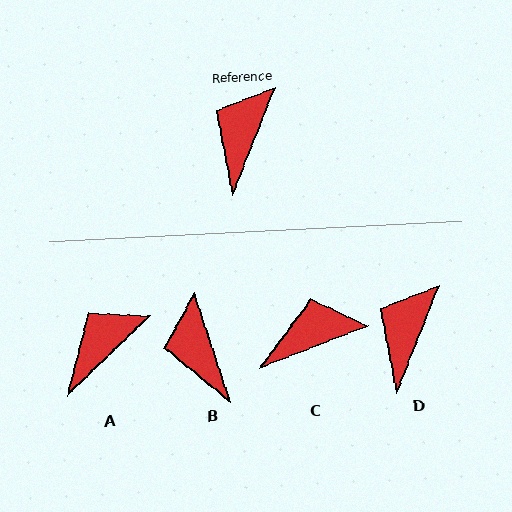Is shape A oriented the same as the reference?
No, it is off by about 25 degrees.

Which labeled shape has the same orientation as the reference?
D.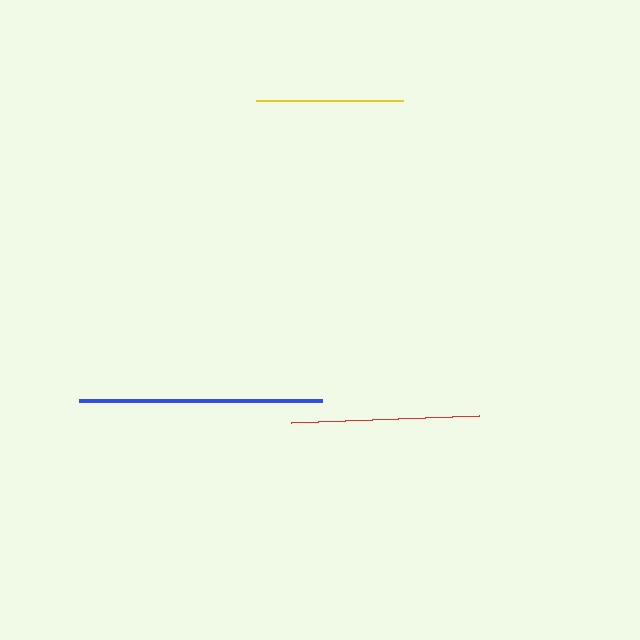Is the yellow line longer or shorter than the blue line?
The blue line is longer than the yellow line.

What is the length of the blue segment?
The blue segment is approximately 244 pixels long.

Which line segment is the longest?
The blue line is the longest at approximately 244 pixels.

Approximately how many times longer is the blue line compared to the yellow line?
The blue line is approximately 1.7 times the length of the yellow line.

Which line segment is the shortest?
The yellow line is the shortest at approximately 147 pixels.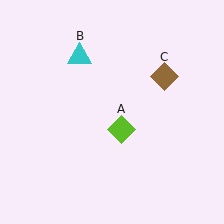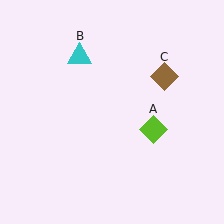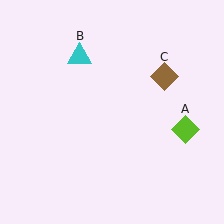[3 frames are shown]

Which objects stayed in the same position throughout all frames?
Cyan triangle (object B) and brown diamond (object C) remained stationary.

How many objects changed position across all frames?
1 object changed position: lime diamond (object A).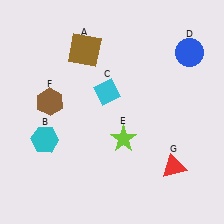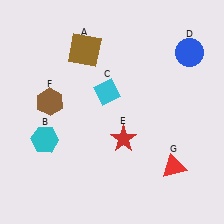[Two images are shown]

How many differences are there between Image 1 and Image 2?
There is 1 difference between the two images.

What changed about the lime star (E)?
In Image 1, E is lime. In Image 2, it changed to red.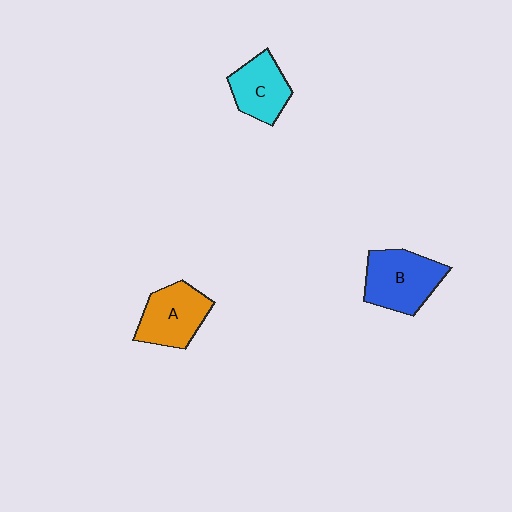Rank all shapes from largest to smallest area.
From largest to smallest: B (blue), A (orange), C (cyan).